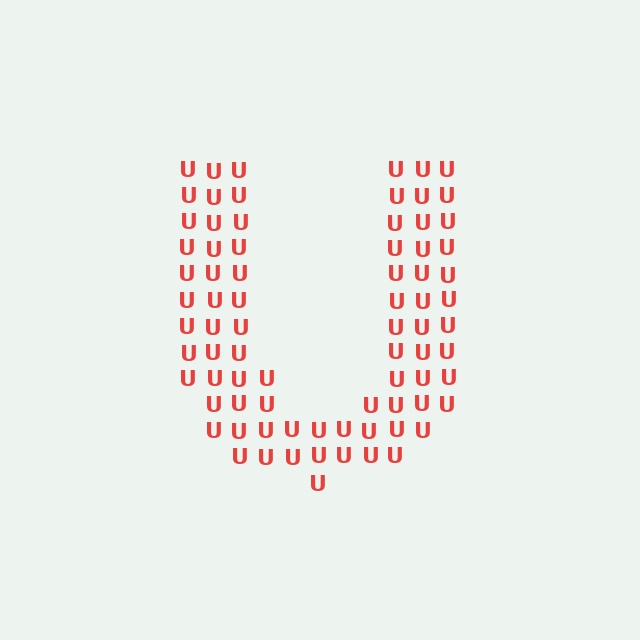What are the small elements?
The small elements are letter U's.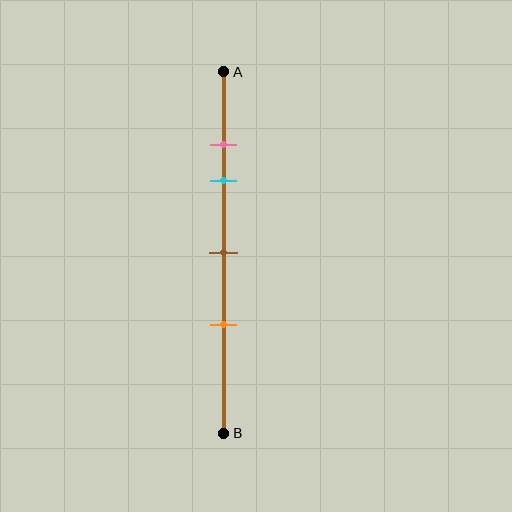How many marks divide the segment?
There are 4 marks dividing the segment.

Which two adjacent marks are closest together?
The pink and cyan marks are the closest adjacent pair.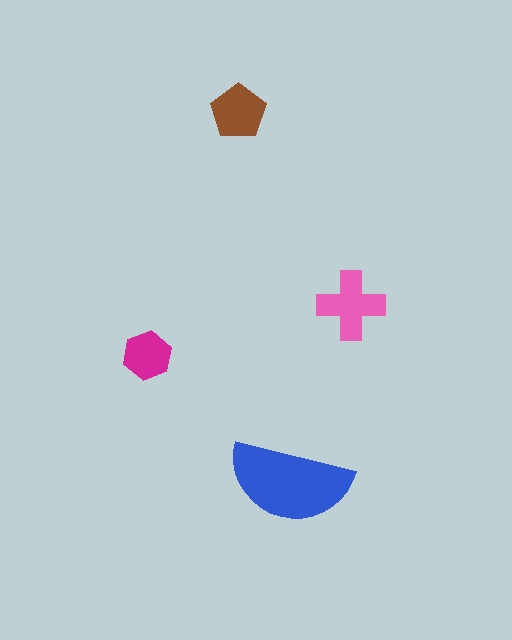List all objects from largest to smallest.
The blue semicircle, the pink cross, the brown pentagon, the magenta hexagon.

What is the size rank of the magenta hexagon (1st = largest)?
4th.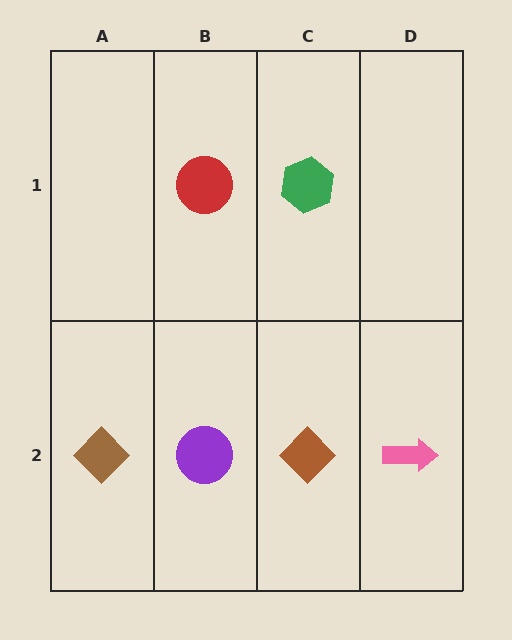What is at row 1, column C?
A green hexagon.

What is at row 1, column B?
A red circle.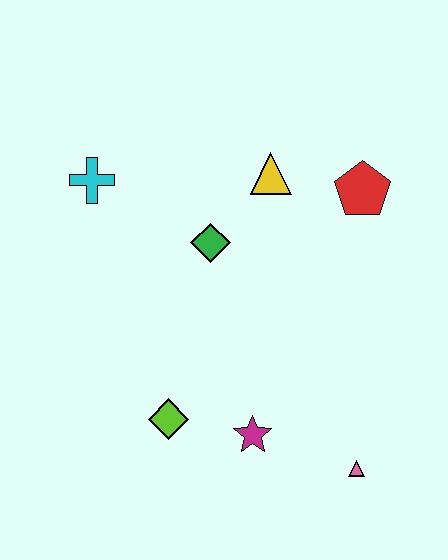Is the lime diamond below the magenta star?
No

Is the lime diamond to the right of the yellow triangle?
No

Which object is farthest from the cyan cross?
The pink triangle is farthest from the cyan cross.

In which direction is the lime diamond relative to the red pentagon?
The lime diamond is below the red pentagon.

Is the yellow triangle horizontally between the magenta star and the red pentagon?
Yes